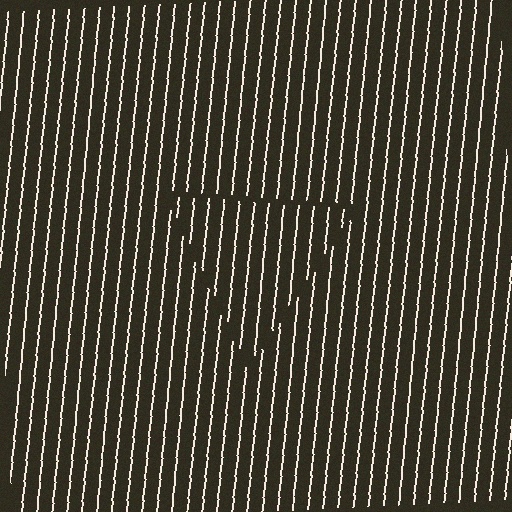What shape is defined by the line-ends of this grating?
An illusory triangle. The interior of the shape contains the same grating, shifted by half a period — the contour is defined by the phase discontinuity where line-ends from the inner and outer gratings abut.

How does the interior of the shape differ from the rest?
The interior of the shape contains the same grating, shifted by half a period — the contour is defined by the phase discontinuity where line-ends from the inner and outer gratings abut.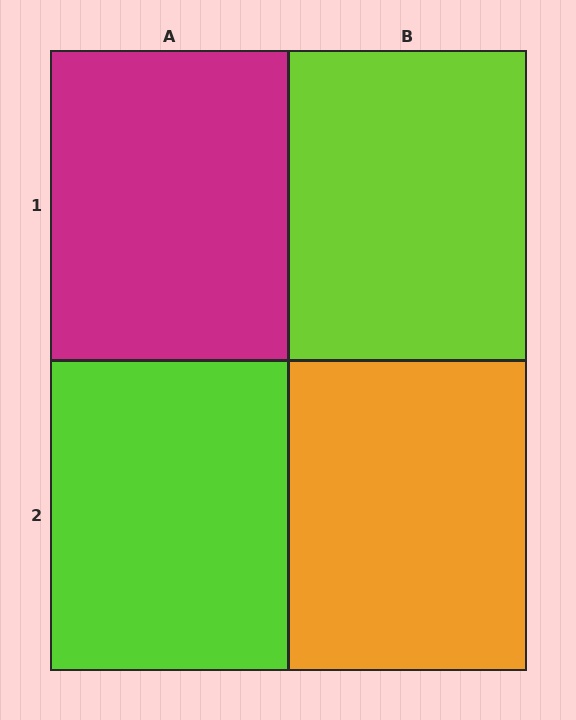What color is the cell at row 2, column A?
Lime.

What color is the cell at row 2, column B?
Orange.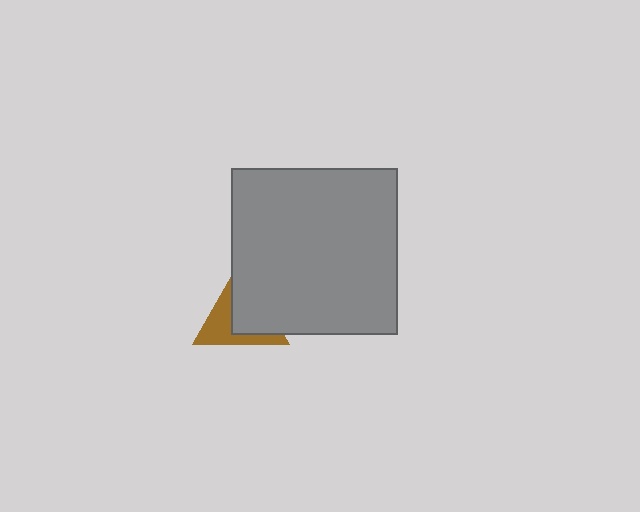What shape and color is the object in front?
The object in front is a gray square.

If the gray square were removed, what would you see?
You would see the complete brown triangle.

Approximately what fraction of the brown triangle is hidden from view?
Roughly 54% of the brown triangle is hidden behind the gray square.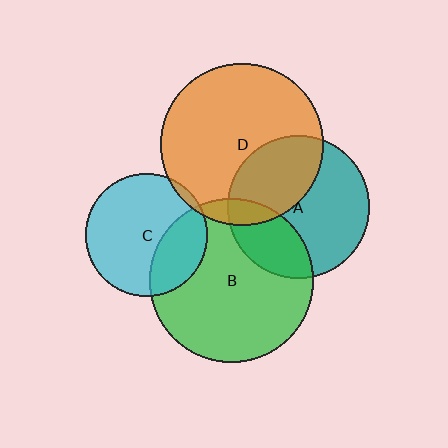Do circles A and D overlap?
Yes.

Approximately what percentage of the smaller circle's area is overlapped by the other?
Approximately 40%.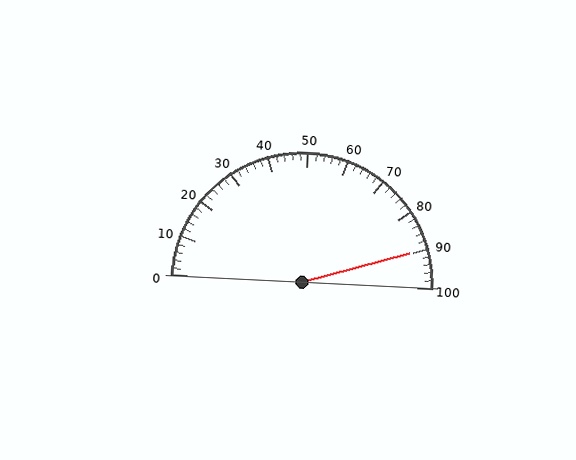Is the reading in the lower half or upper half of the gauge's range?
The reading is in the upper half of the range (0 to 100).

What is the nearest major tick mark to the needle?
The nearest major tick mark is 90.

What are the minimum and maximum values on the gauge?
The gauge ranges from 0 to 100.